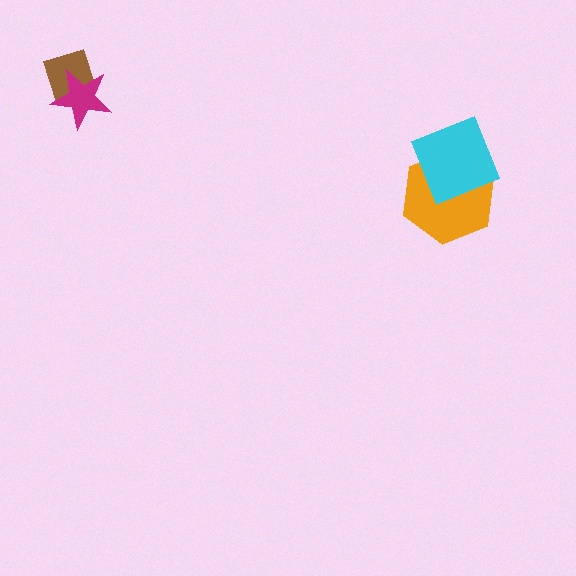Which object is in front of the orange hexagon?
The cyan square is in front of the orange hexagon.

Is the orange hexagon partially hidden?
Yes, it is partially covered by another shape.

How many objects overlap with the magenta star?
1 object overlaps with the magenta star.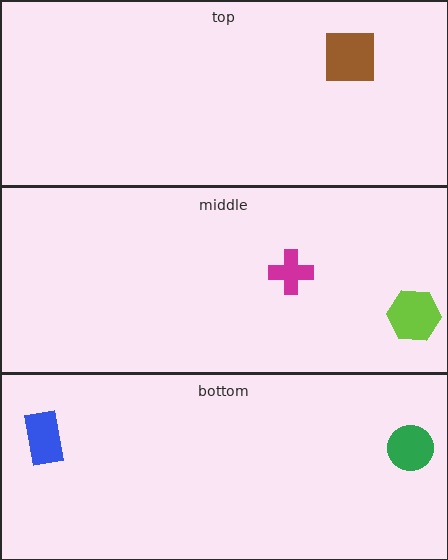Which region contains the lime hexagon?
The middle region.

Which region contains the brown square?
The top region.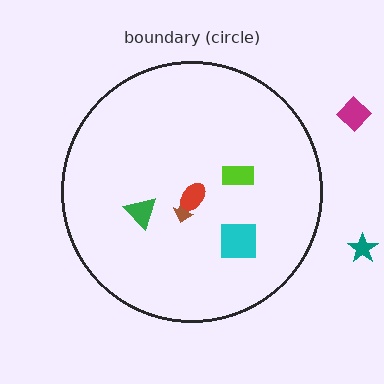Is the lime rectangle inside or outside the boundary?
Inside.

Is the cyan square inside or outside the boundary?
Inside.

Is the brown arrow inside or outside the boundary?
Inside.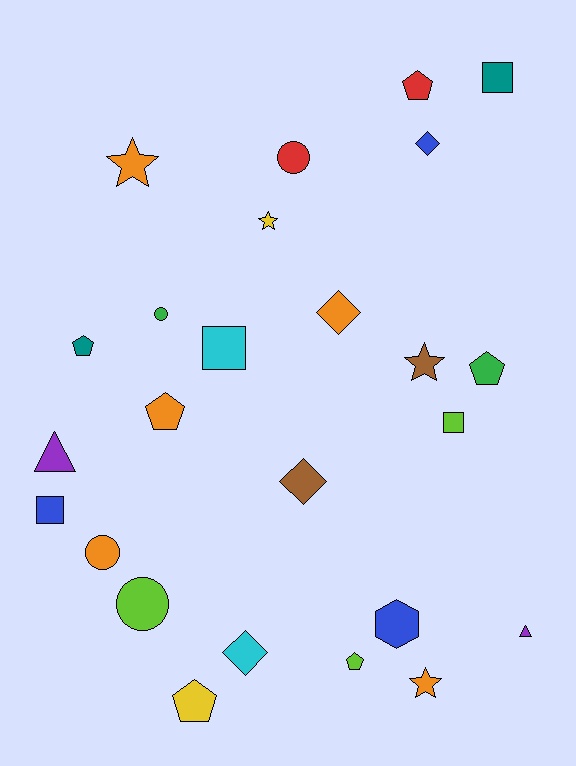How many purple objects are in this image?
There are 2 purple objects.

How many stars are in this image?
There are 4 stars.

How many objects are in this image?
There are 25 objects.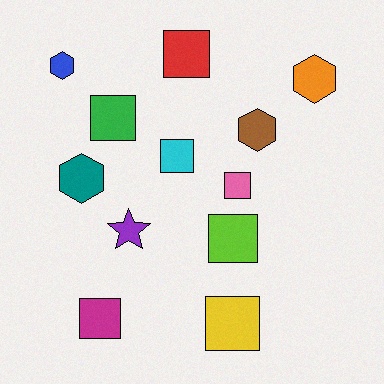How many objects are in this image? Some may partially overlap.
There are 12 objects.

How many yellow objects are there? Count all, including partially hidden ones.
There is 1 yellow object.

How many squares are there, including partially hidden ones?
There are 7 squares.